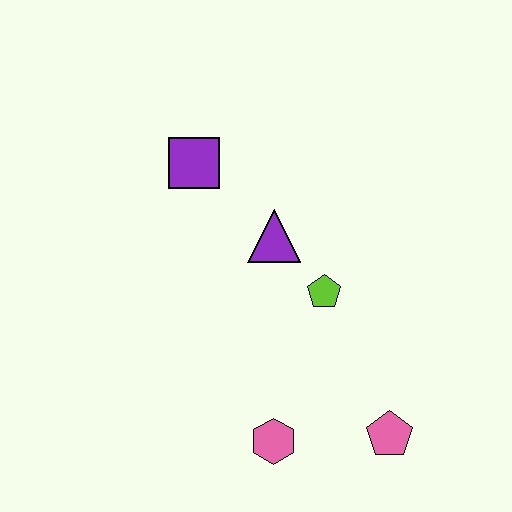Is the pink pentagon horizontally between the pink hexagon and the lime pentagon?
No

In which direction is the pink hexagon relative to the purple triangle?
The pink hexagon is below the purple triangle.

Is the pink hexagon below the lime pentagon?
Yes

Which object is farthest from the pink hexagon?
The purple square is farthest from the pink hexagon.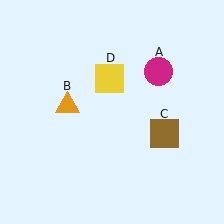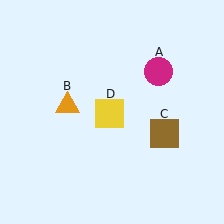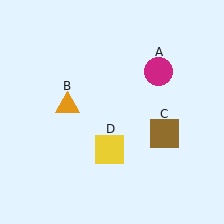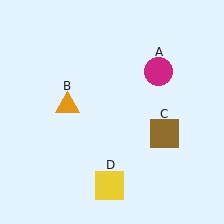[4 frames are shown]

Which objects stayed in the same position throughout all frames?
Magenta circle (object A) and orange triangle (object B) and brown square (object C) remained stationary.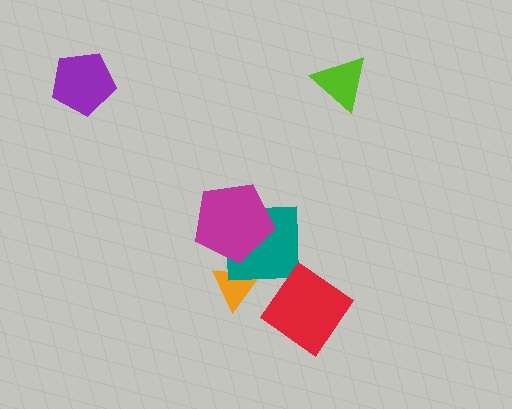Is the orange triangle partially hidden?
Yes, it is partially covered by another shape.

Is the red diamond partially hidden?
No, no other shape covers it.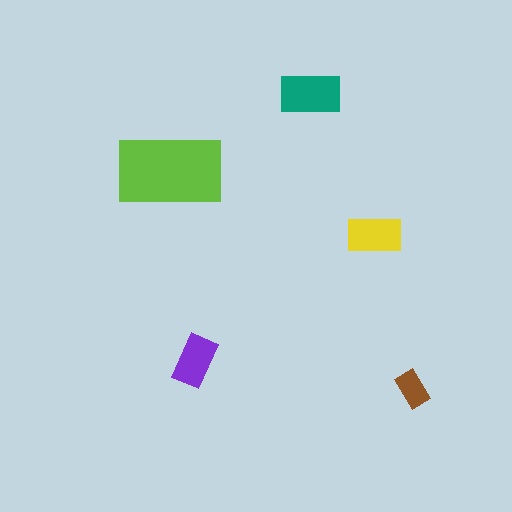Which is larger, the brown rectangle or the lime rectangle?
The lime one.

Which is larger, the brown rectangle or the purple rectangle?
The purple one.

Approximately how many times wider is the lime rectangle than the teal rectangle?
About 1.5 times wider.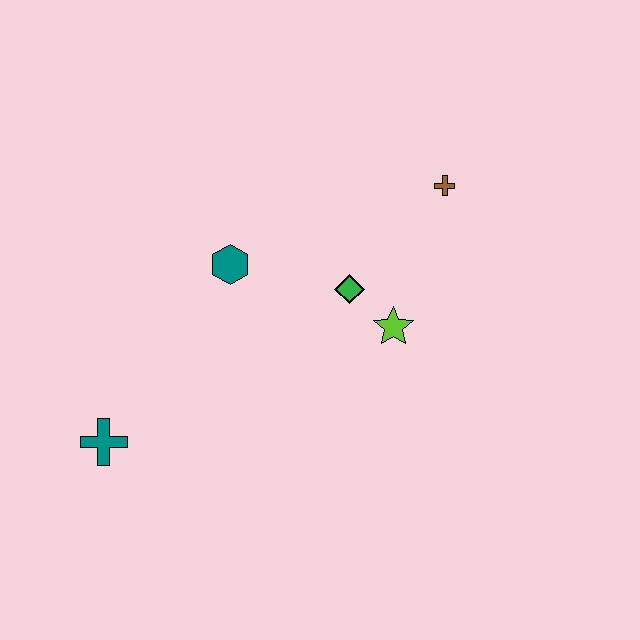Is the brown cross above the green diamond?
Yes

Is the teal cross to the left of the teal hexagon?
Yes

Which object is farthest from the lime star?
The teal cross is farthest from the lime star.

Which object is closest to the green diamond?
The lime star is closest to the green diamond.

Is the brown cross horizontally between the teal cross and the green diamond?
No